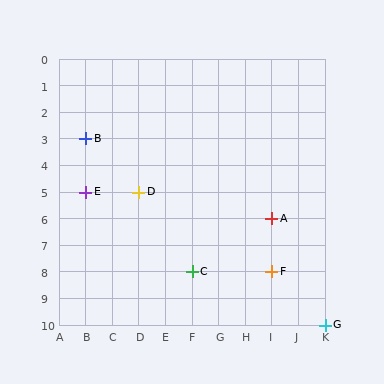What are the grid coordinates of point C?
Point C is at grid coordinates (F, 8).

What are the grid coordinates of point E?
Point E is at grid coordinates (B, 5).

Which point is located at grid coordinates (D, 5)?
Point D is at (D, 5).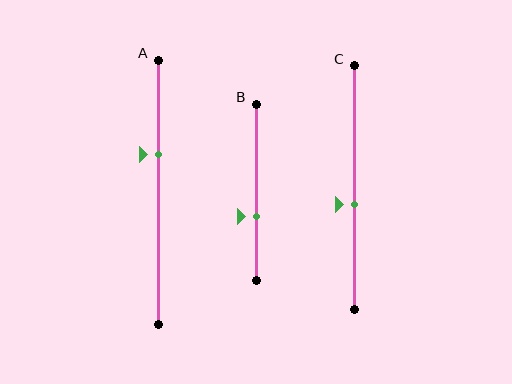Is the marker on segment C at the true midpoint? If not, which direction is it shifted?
No, the marker on segment C is shifted downward by about 7% of the segment length.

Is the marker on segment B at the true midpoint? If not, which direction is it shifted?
No, the marker on segment B is shifted downward by about 14% of the segment length.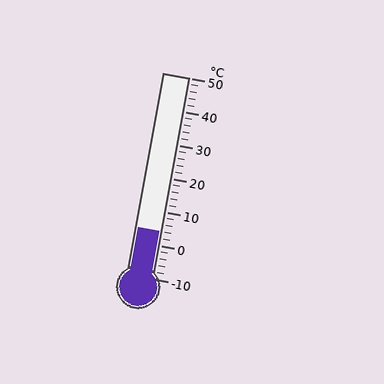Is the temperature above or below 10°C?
The temperature is below 10°C.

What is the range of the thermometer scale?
The thermometer scale ranges from -10°C to 50°C.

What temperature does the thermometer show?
The thermometer shows approximately 4°C.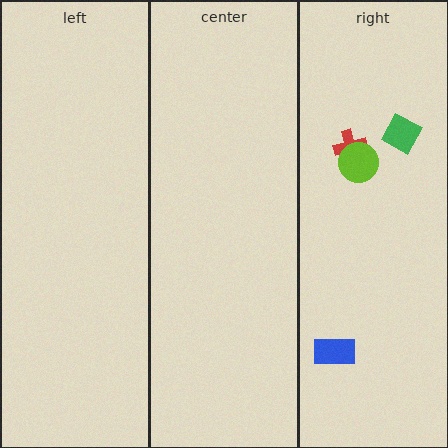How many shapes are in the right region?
4.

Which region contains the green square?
The right region.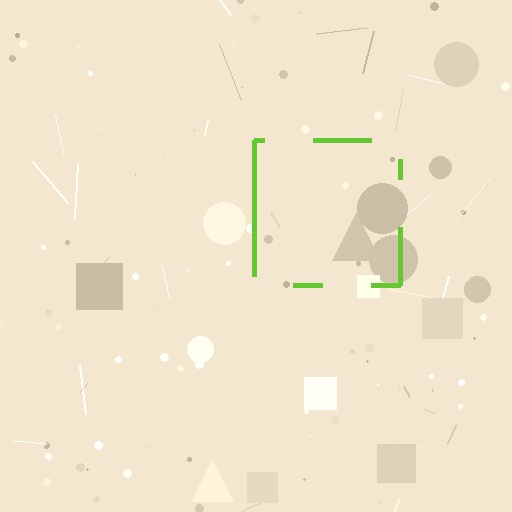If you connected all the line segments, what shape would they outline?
They would outline a square.